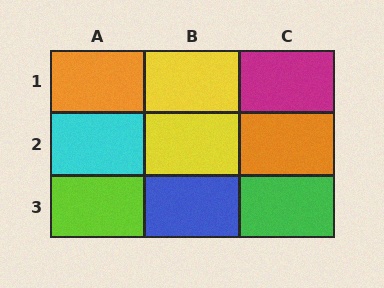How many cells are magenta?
1 cell is magenta.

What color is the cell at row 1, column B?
Yellow.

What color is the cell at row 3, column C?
Green.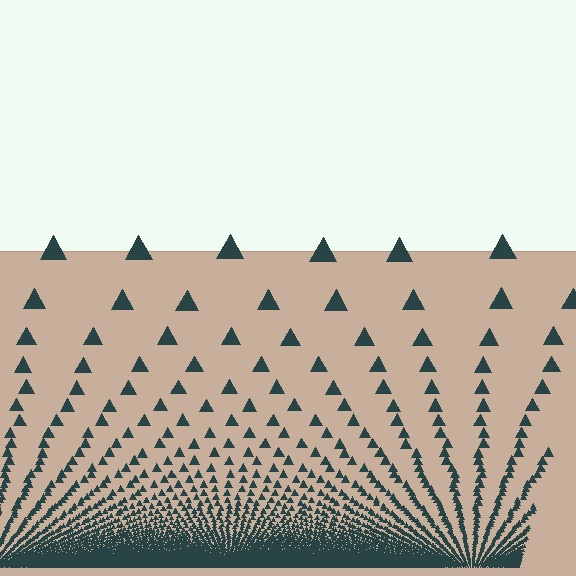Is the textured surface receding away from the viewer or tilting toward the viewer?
The surface appears to tilt toward the viewer. Texture elements get larger and sparser toward the top.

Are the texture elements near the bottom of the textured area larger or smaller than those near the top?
Smaller. The gradient is inverted — elements near the bottom are smaller and denser.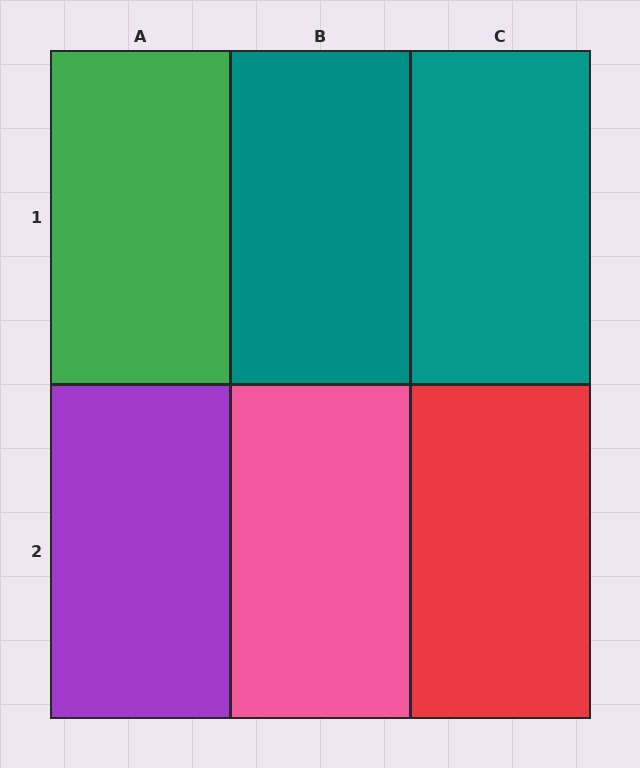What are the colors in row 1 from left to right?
Green, teal, teal.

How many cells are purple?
1 cell is purple.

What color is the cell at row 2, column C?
Red.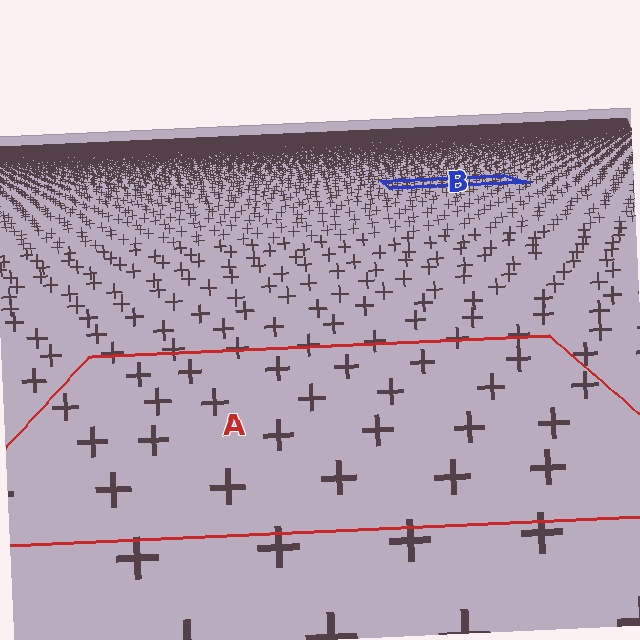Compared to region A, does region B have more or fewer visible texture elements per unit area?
Region B has more texture elements per unit area — they are packed more densely because it is farther away.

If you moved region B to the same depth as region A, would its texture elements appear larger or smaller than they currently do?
They would appear larger. At a closer depth, the same texture elements are projected at a bigger on-screen size.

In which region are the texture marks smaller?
The texture marks are smaller in region B, because it is farther away.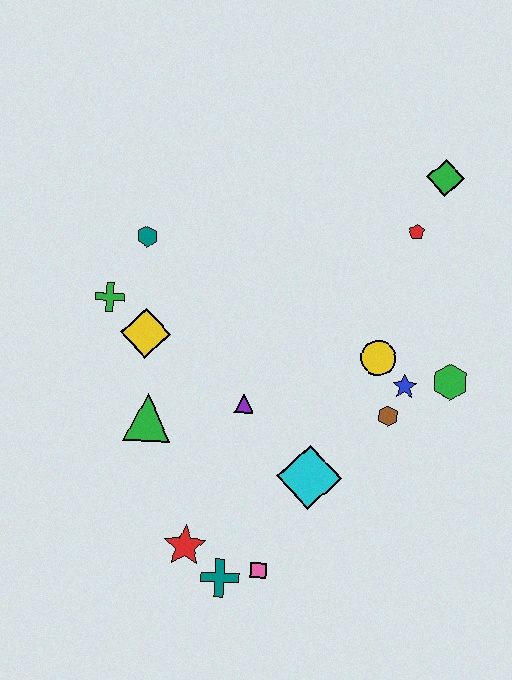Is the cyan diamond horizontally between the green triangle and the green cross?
No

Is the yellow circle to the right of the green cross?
Yes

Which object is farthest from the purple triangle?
The green diamond is farthest from the purple triangle.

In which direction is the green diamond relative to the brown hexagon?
The green diamond is above the brown hexagon.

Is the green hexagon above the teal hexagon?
No